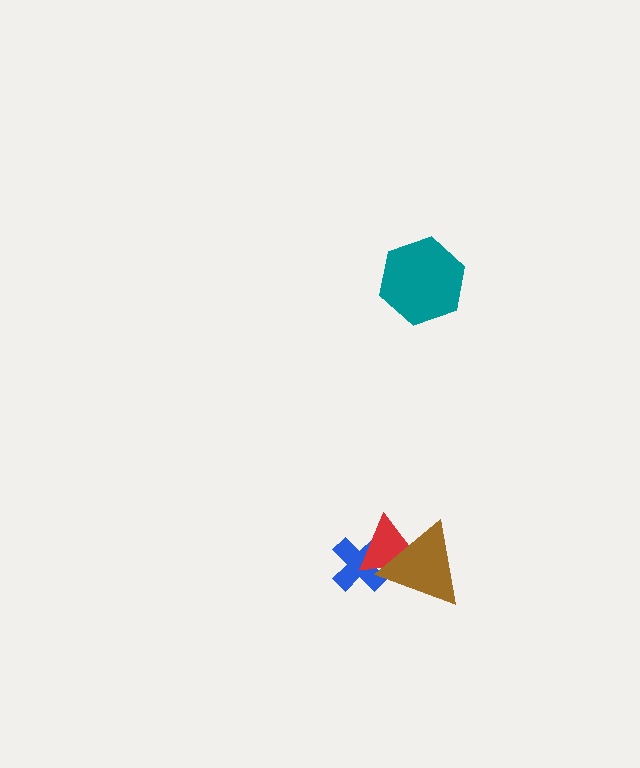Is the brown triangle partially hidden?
No, no other shape covers it.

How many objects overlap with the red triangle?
2 objects overlap with the red triangle.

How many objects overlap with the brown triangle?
2 objects overlap with the brown triangle.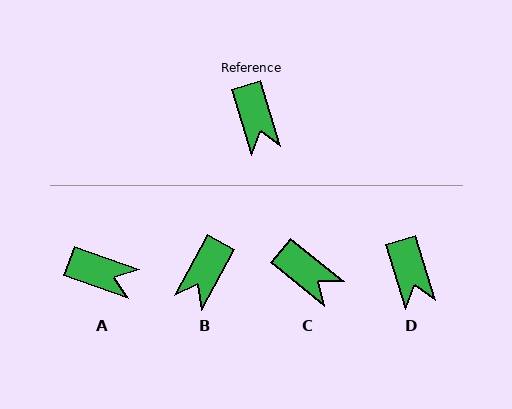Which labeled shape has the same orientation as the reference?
D.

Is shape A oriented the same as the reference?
No, it is off by about 54 degrees.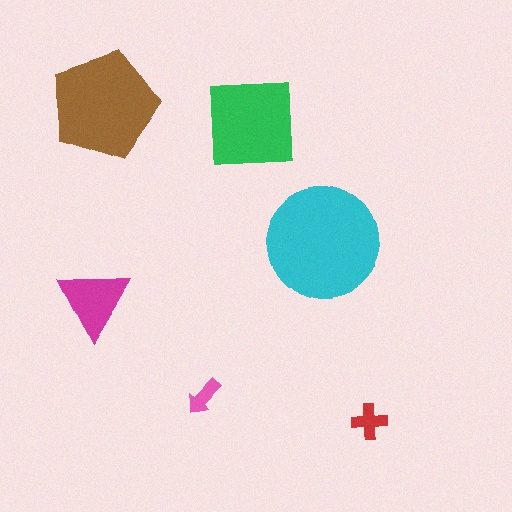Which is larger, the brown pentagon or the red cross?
The brown pentagon.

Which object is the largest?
The cyan circle.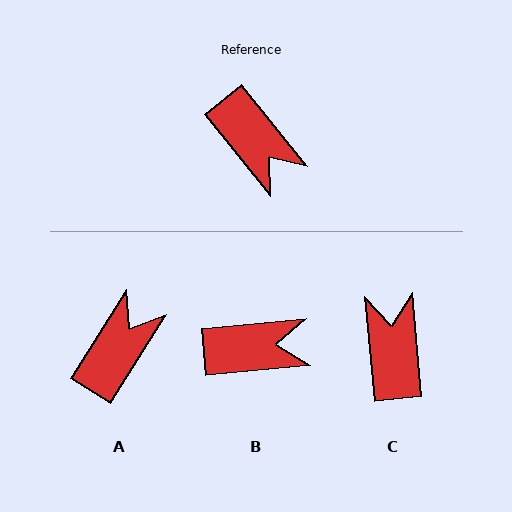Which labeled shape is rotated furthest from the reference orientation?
C, about 146 degrees away.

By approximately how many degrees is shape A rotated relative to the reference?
Approximately 109 degrees counter-clockwise.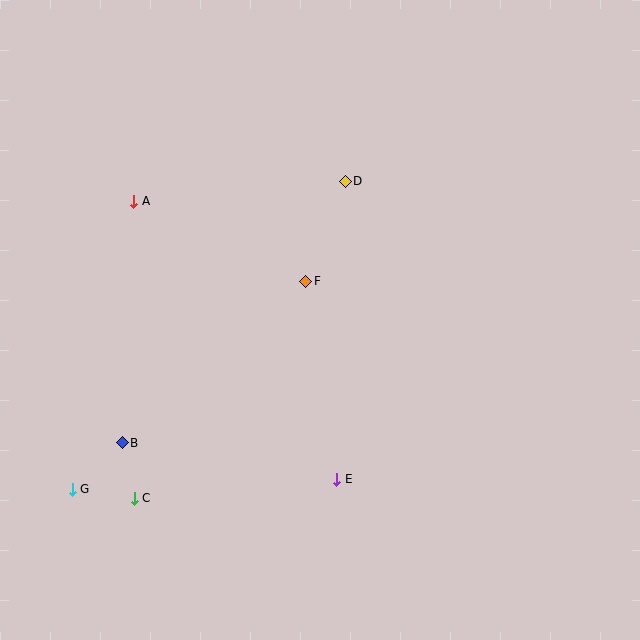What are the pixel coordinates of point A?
Point A is at (134, 201).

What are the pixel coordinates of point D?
Point D is at (345, 181).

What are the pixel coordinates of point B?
Point B is at (122, 443).